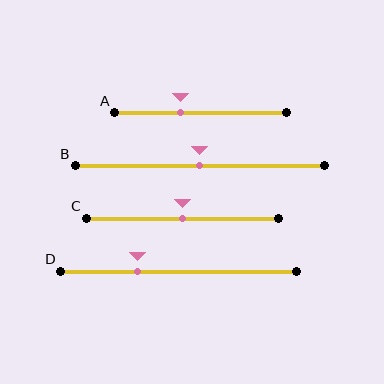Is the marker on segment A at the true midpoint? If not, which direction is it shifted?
No, the marker on segment A is shifted to the left by about 11% of the segment length.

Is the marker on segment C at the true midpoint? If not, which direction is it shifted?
Yes, the marker on segment C is at the true midpoint.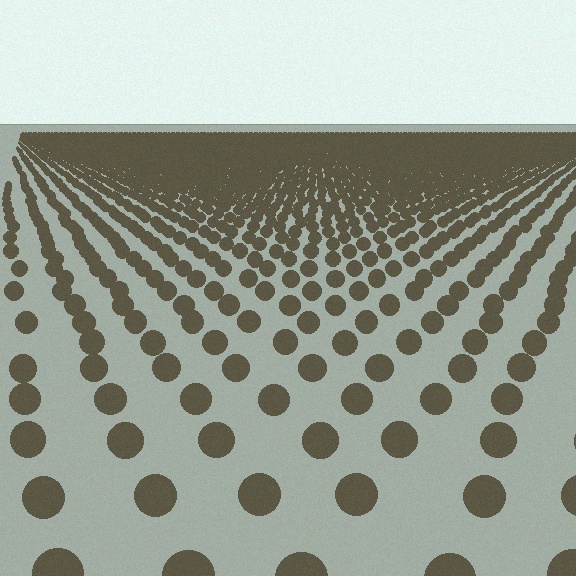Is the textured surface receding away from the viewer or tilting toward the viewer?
The surface is receding away from the viewer. Texture elements get smaller and denser toward the top.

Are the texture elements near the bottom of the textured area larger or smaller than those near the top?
Larger. Near the bottom, elements are closer to the viewer and appear at a bigger on-screen size.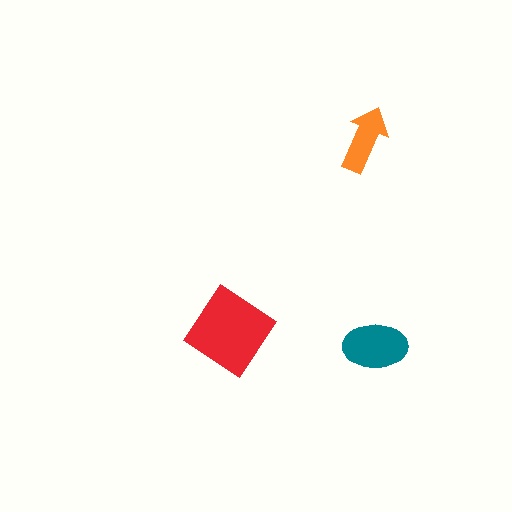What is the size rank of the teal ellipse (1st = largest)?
2nd.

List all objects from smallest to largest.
The orange arrow, the teal ellipse, the red diamond.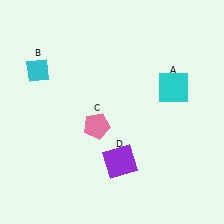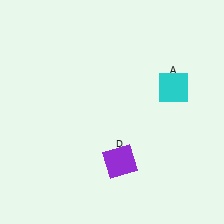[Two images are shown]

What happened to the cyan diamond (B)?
The cyan diamond (B) was removed in Image 2. It was in the top-left area of Image 1.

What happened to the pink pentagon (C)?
The pink pentagon (C) was removed in Image 2. It was in the bottom-left area of Image 1.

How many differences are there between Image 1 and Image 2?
There are 2 differences between the two images.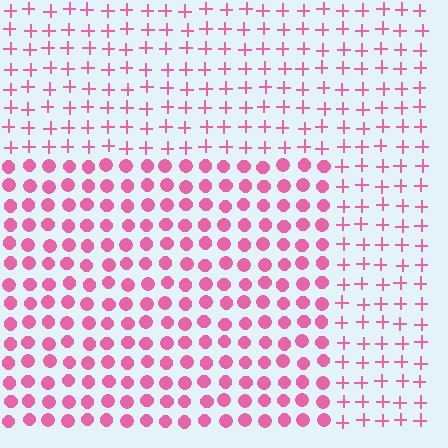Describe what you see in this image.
The image is filled with small pink elements arranged in a uniform grid. A rectangle-shaped region contains circles, while the surrounding area contains plus signs. The boundary is defined purely by the change in element shape.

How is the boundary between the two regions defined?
The boundary is defined by a change in element shape: circles inside vs. plus signs outside. All elements share the same color and spacing.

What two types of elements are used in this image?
The image uses circles inside the rectangle region and plus signs outside it.